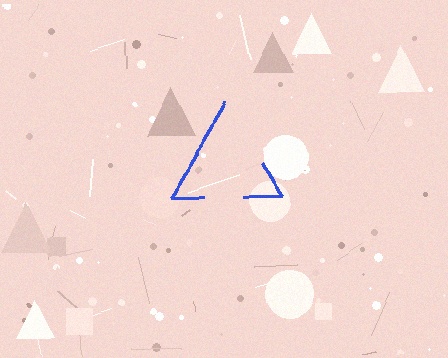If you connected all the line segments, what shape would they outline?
They would outline a triangle.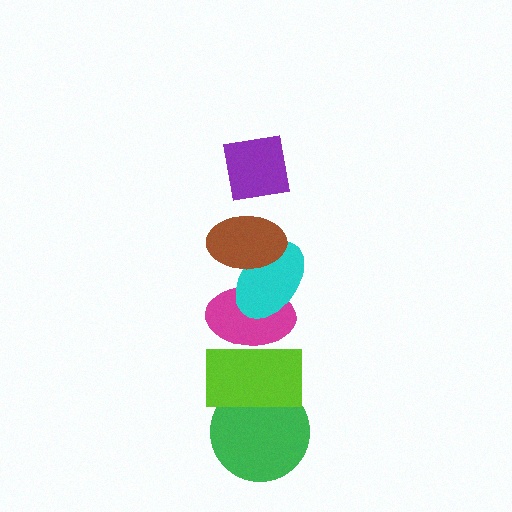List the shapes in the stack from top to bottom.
From top to bottom: the purple square, the brown ellipse, the cyan ellipse, the magenta ellipse, the lime rectangle, the green circle.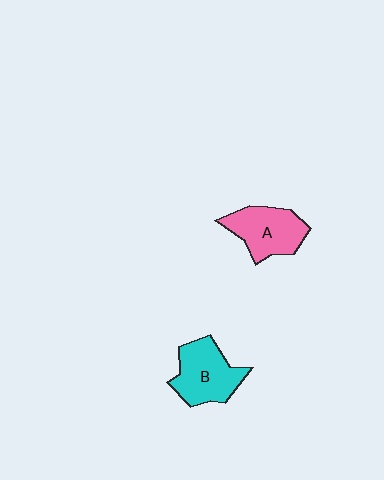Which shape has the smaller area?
Shape A (pink).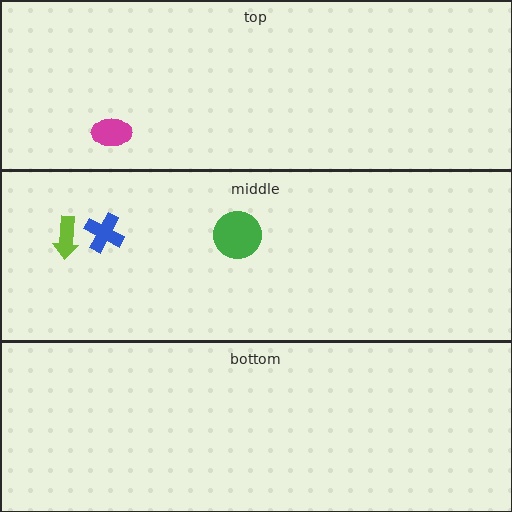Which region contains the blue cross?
The middle region.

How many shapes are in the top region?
1.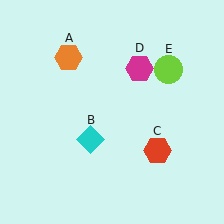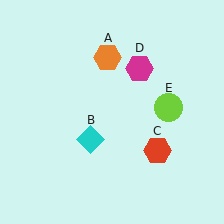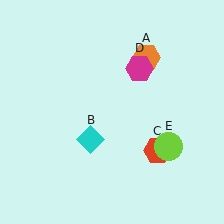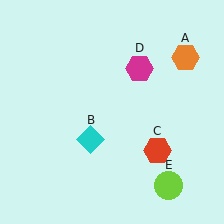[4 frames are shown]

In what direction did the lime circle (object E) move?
The lime circle (object E) moved down.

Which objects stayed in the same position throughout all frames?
Cyan diamond (object B) and red hexagon (object C) and magenta hexagon (object D) remained stationary.